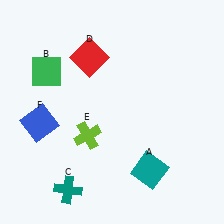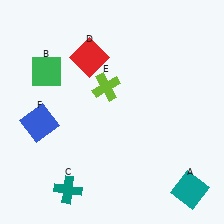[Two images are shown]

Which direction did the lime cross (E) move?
The lime cross (E) moved up.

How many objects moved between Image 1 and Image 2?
2 objects moved between the two images.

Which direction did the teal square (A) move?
The teal square (A) moved right.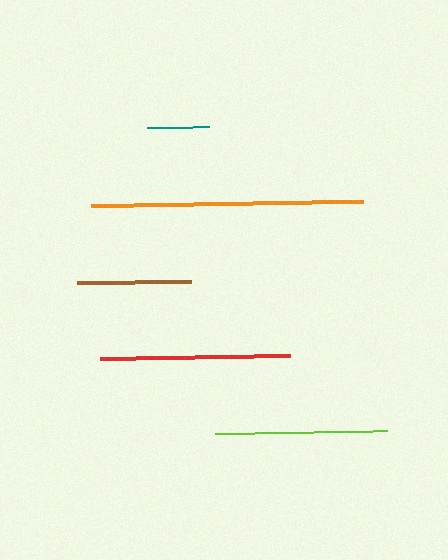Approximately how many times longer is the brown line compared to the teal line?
The brown line is approximately 1.8 times the length of the teal line.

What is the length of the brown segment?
The brown segment is approximately 114 pixels long.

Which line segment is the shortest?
The teal line is the shortest at approximately 63 pixels.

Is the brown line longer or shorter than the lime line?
The lime line is longer than the brown line.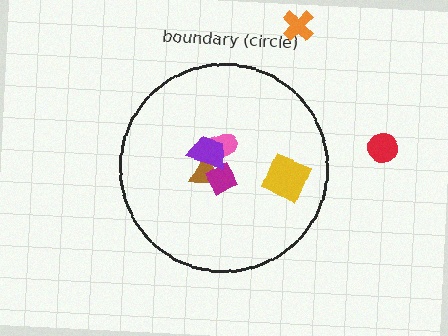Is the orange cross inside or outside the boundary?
Outside.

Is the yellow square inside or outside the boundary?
Inside.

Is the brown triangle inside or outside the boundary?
Inside.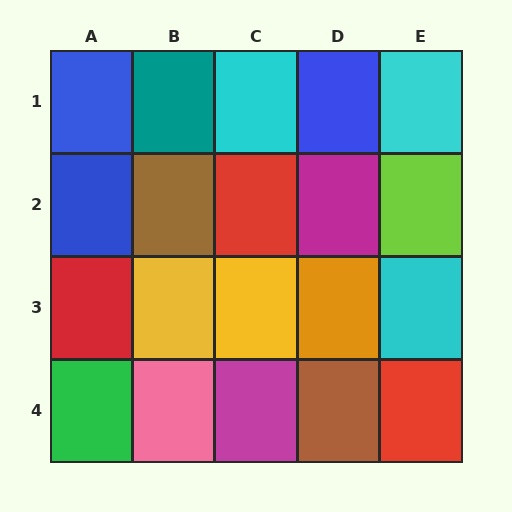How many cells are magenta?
2 cells are magenta.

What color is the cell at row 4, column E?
Red.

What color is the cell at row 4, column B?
Pink.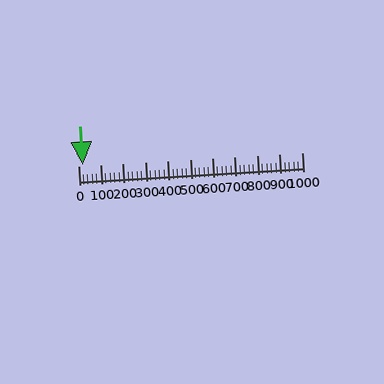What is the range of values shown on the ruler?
The ruler shows values from 0 to 1000.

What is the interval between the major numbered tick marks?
The major tick marks are spaced 100 units apart.